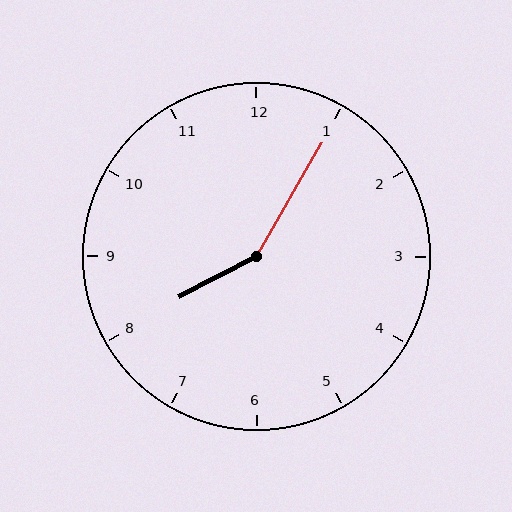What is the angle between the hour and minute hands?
Approximately 148 degrees.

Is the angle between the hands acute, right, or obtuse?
It is obtuse.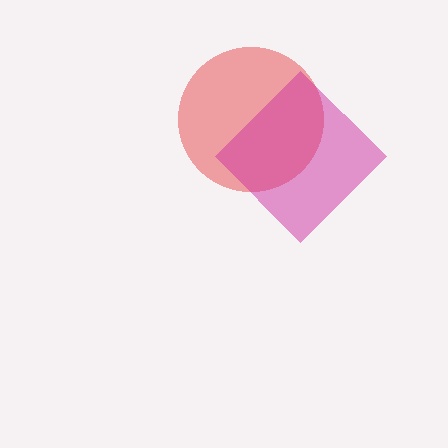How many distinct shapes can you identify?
There are 2 distinct shapes: a red circle, a magenta diamond.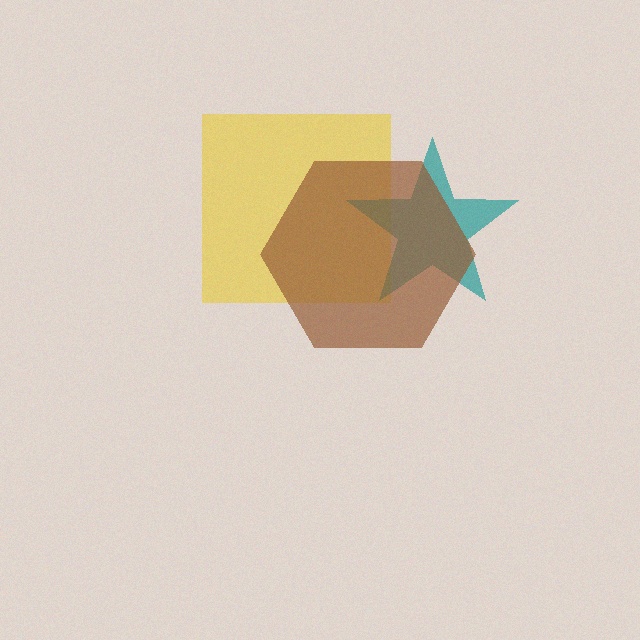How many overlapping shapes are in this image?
There are 3 overlapping shapes in the image.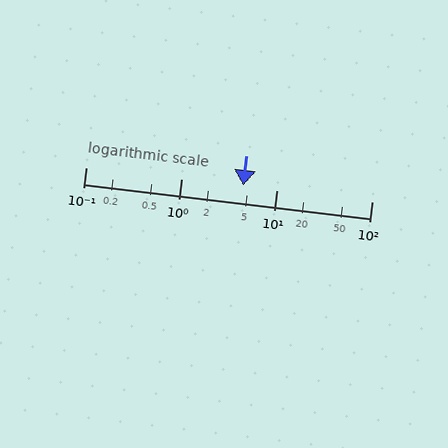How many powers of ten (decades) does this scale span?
The scale spans 3 decades, from 0.1 to 100.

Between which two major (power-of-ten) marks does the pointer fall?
The pointer is between 1 and 10.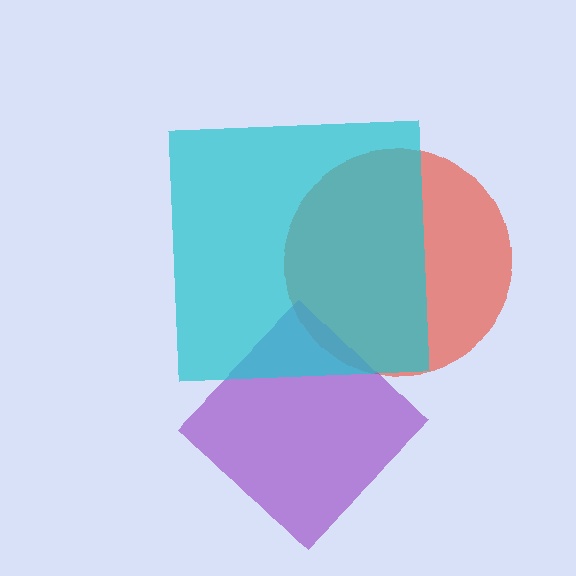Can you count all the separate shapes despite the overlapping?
Yes, there are 3 separate shapes.